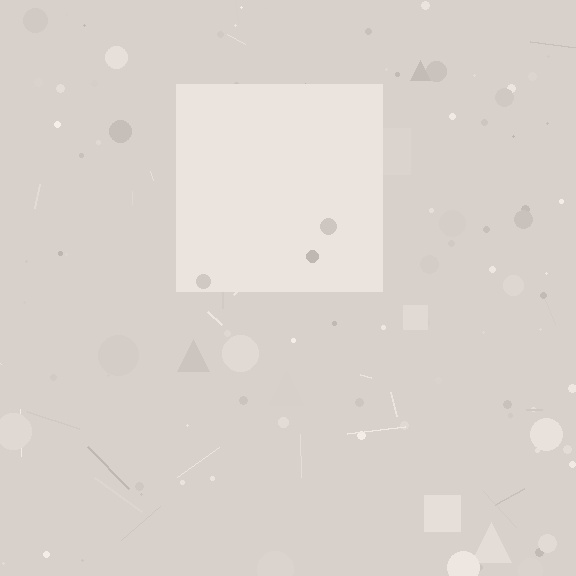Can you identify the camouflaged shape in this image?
The camouflaged shape is a square.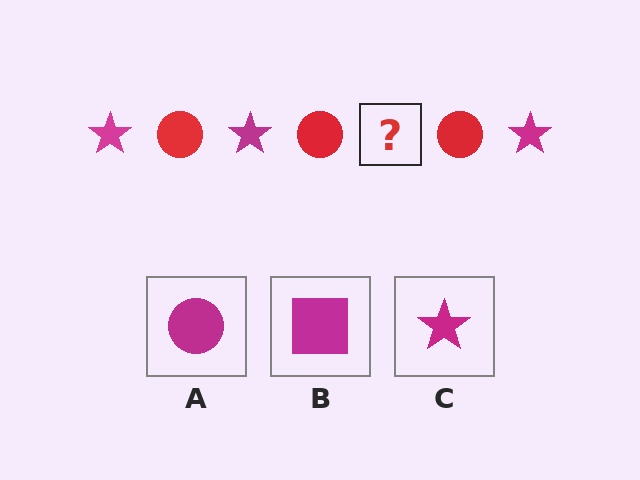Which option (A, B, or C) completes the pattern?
C.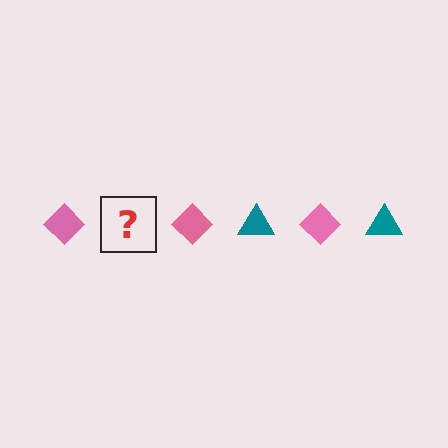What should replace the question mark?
The question mark should be replaced with a teal triangle.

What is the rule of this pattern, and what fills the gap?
The rule is that the pattern alternates between pink diamond and teal triangle. The gap should be filled with a teal triangle.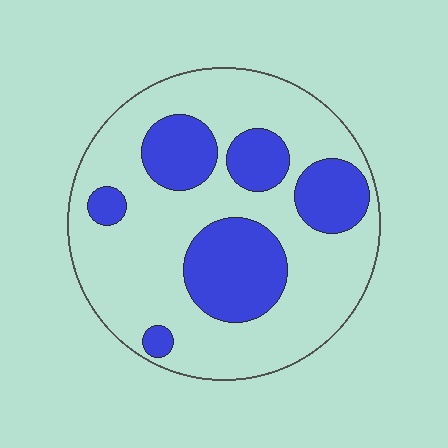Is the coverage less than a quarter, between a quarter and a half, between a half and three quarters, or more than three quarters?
Between a quarter and a half.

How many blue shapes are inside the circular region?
6.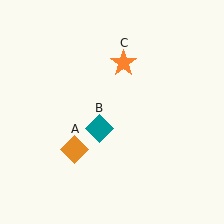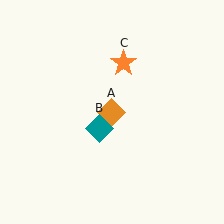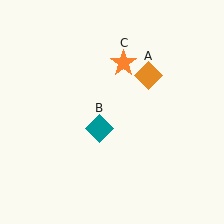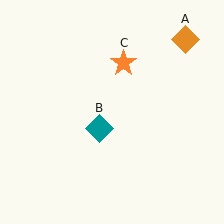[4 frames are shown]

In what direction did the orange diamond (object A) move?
The orange diamond (object A) moved up and to the right.